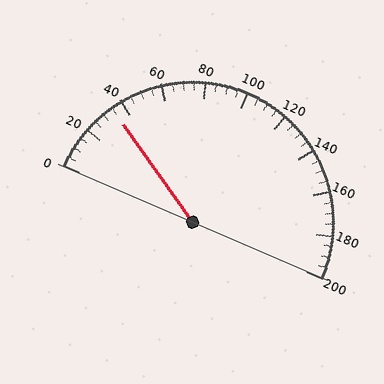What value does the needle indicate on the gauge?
The needle indicates approximately 35.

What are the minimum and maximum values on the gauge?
The gauge ranges from 0 to 200.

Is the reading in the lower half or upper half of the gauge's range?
The reading is in the lower half of the range (0 to 200).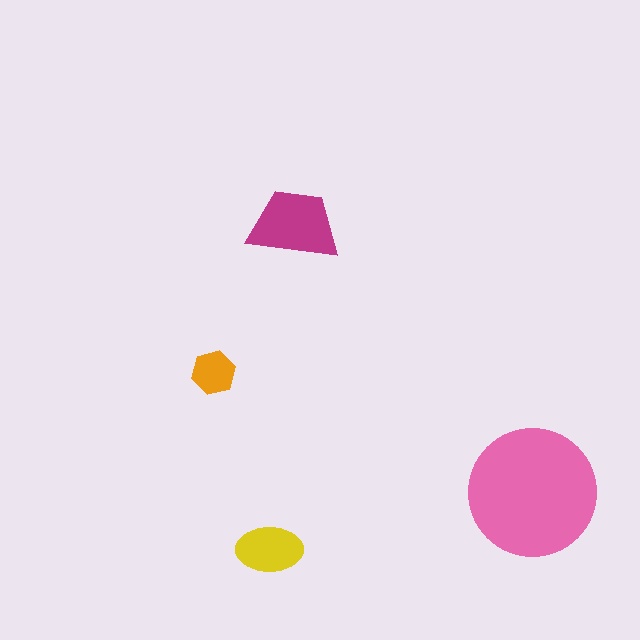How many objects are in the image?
There are 4 objects in the image.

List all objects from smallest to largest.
The orange hexagon, the yellow ellipse, the magenta trapezoid, the pink circle.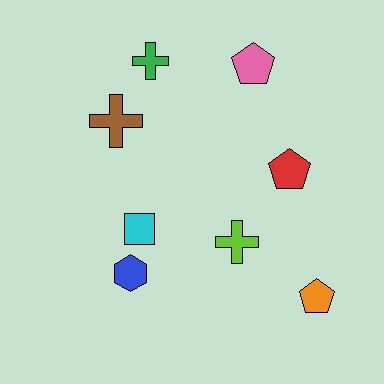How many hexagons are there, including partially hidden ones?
There is 1 hexagon.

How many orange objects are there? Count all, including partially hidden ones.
There is 1 orange object.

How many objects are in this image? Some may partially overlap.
There are 8 objects.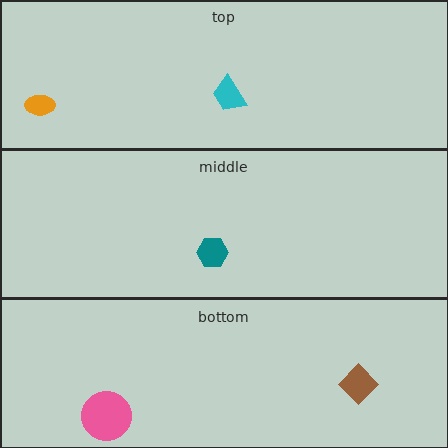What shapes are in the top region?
The cyan trapezoid, the orange ellipse.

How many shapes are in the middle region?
1.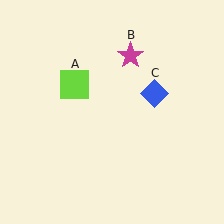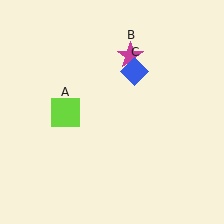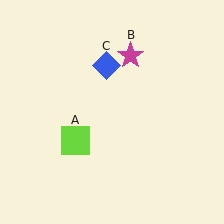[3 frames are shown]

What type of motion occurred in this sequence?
The lime square (object A), blue diamond (object C) rotated counterclockwise around the center of the scene.